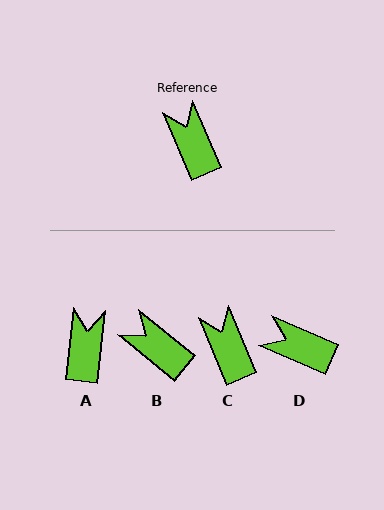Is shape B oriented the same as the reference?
No, it is off by about 28 degrees.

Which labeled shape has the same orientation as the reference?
C.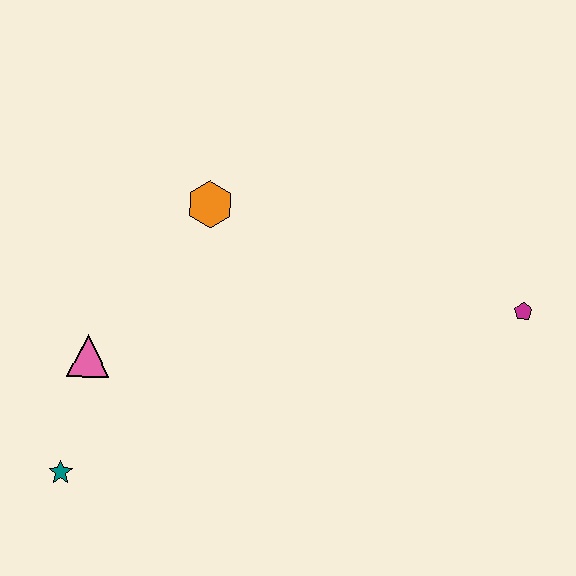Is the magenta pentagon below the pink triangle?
No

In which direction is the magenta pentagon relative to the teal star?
The magenta pentagon is to the right of the teal star.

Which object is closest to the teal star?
The pink triangle is closest to the teal star.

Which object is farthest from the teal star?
The magenta pentagon is farthest from the teal star.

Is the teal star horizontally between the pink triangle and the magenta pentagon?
No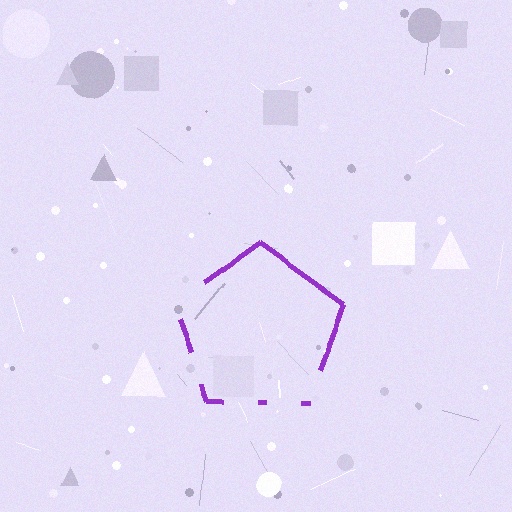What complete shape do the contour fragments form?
The contour fragments form a pentagon.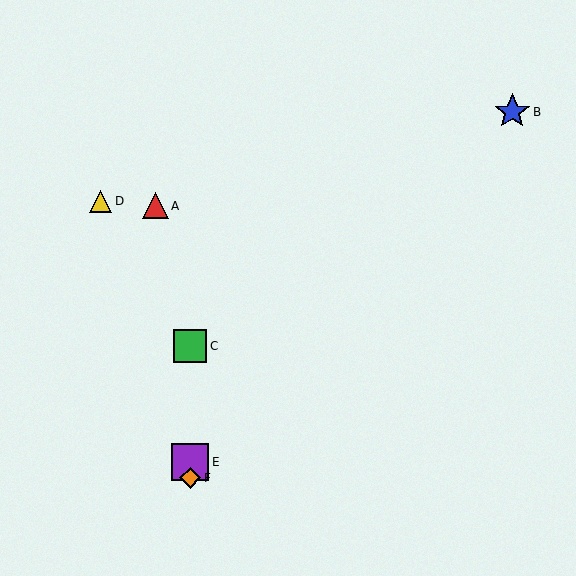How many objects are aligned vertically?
3 objects (C, E, F) are aligned vertically.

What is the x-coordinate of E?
Object E is at x≈190.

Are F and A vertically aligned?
No, F is at x≈190 and A is at x≈156.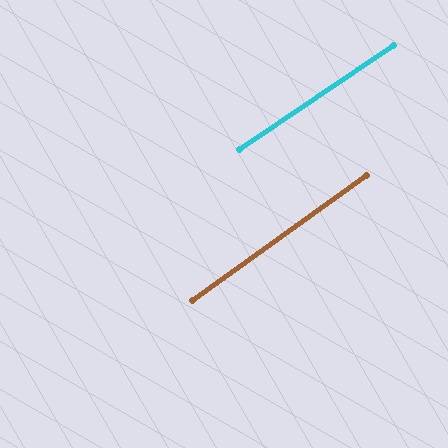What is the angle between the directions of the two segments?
Approximately 1 degree.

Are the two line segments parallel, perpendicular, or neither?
Parallel — their directions differ by only 1.5°.